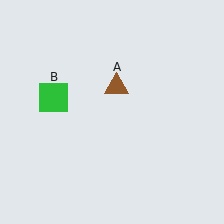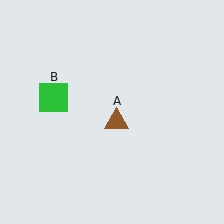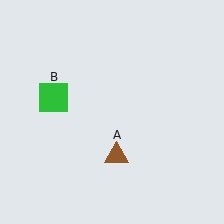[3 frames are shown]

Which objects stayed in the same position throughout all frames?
Green square (object B) remained stationary.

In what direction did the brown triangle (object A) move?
The brown triangle (object A) moved down.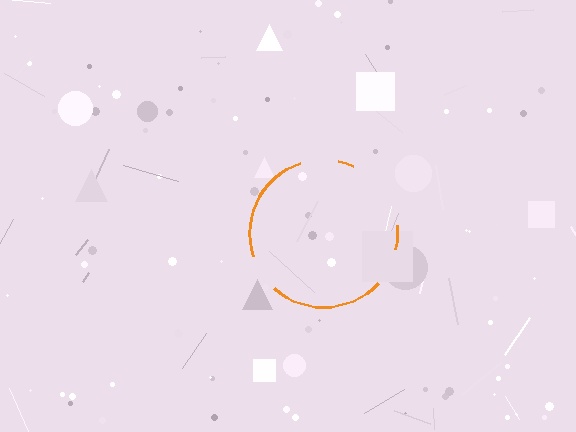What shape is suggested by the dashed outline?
The dashed outline suggests a circle.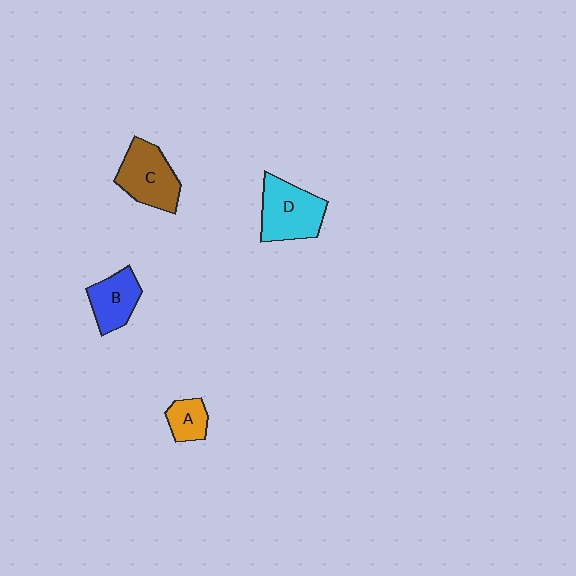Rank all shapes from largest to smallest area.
From largest to smallest: D (cyan), C (brown), B (blue), A (orange).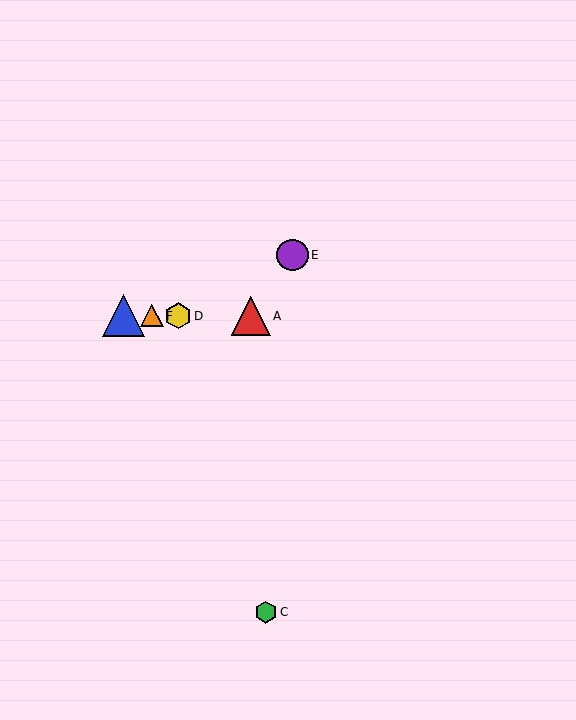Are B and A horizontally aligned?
Yes, both are at y≈316.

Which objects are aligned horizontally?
Objects A, B, D, F are aligned horizontally.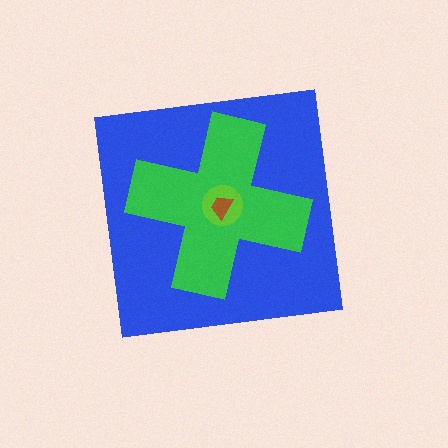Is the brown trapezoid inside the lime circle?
Yes.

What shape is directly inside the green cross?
The lime circle.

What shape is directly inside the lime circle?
The brown trapezoid.